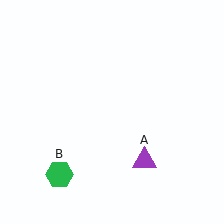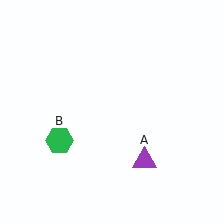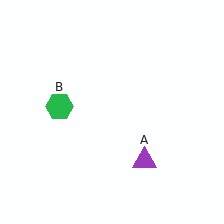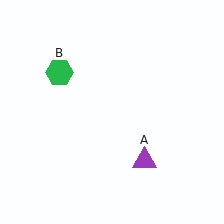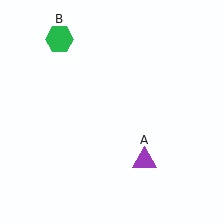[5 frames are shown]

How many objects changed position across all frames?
1 object changed position: green hexagon (object B).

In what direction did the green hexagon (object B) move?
The green hexagon (object B) moved up.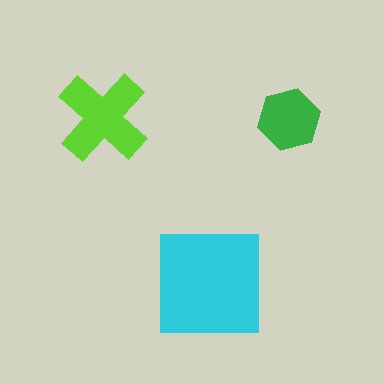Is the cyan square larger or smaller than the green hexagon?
Larger.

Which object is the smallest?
The green hexagon.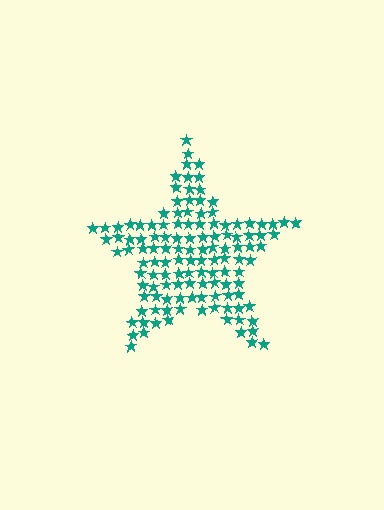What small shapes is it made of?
It is made of small stars.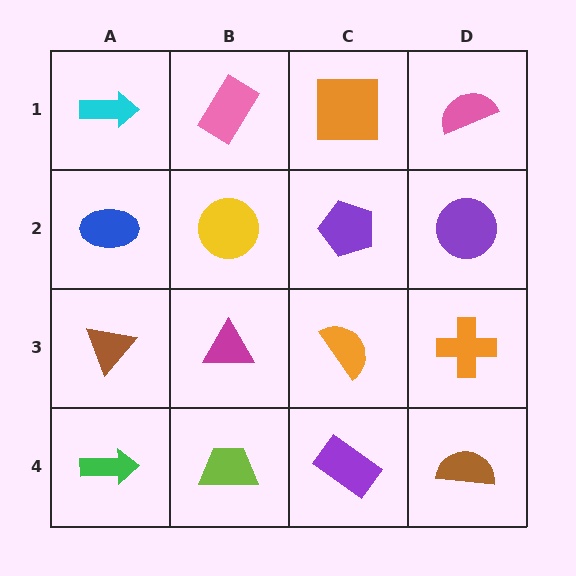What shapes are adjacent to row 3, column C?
A purple pentagon (row 2, column C), a purple rectangle (row 4, column C), a magenta triangle (row 3, column B), an orange cross (row 3, column D).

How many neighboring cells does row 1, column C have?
3.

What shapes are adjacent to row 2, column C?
An orange square (row 1, column C), an orange semicircle (row 3, column C), a yellow circle (row 2, column B), a purple circle (row 2, column D).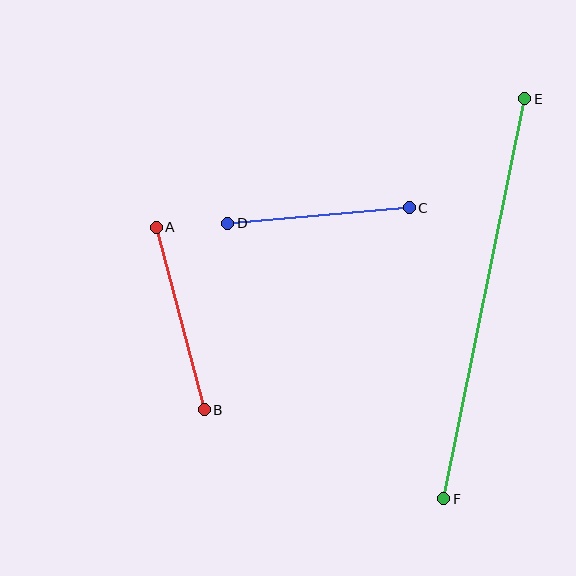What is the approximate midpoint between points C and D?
The midpoint is at approximately (318, 215) pixels.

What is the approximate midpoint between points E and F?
The midpoint is at approximately (484, 299) pixels.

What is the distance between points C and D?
The distance is approximately 182 pixels.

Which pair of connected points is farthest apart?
Points E and F are farthest apart.